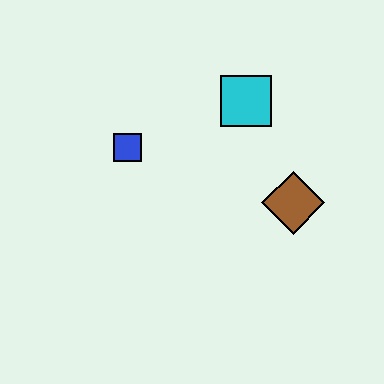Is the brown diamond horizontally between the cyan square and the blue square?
No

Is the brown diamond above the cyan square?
No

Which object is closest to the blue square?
The cyan square is closest to the blue square.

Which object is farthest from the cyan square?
The blue square is farthest from the cyan square.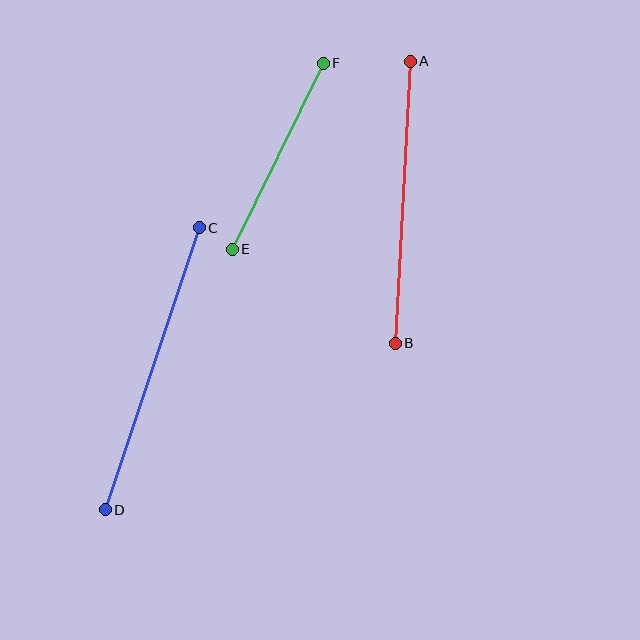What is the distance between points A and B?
The distance is approximately 283 pixels.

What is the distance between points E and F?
The distance is approximately 207 pixels.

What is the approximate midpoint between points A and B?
The midpoint is at approximately (403, 202) pixels.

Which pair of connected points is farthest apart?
Points C and D are farthest apart.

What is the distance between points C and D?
The distance is approximately 297 pixels.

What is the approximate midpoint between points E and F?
The midpoint is at approximately (278, 156) pixels.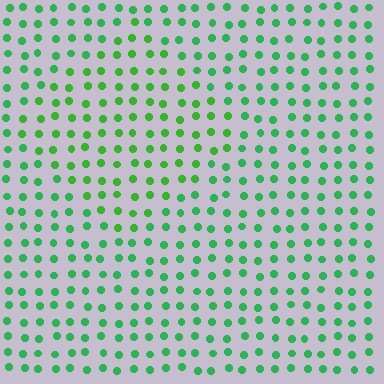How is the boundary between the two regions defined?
The boundary is defined purely by a slight shift in hue (about 23 degrees). Spacing, size, and orientation are identical on both sides.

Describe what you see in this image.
The image is filled with small green elements in a uniform arrangement. A diamond-shaped region is visible where the elements are tinted to a slightly different hue, forming a subtle color boundary.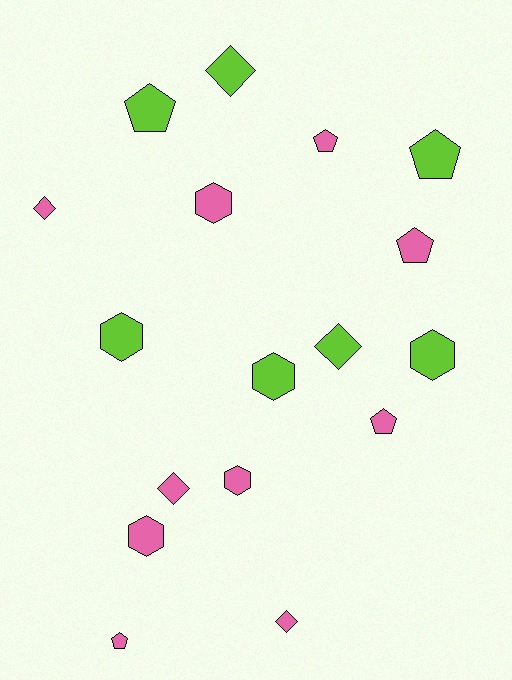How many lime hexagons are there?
There are 3 lime hexagons.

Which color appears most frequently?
Pink, with 10 objects.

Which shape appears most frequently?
Hexagon, with 6 objects.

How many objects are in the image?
There are 17 objects.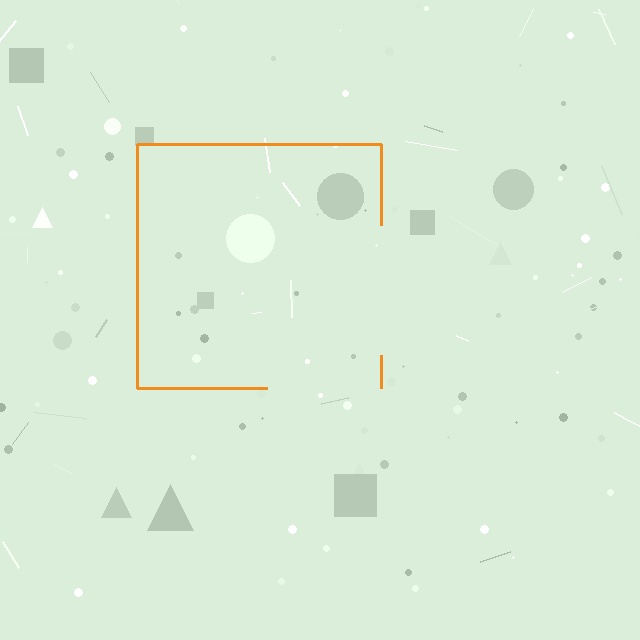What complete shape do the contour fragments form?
The contour fragments form a square.